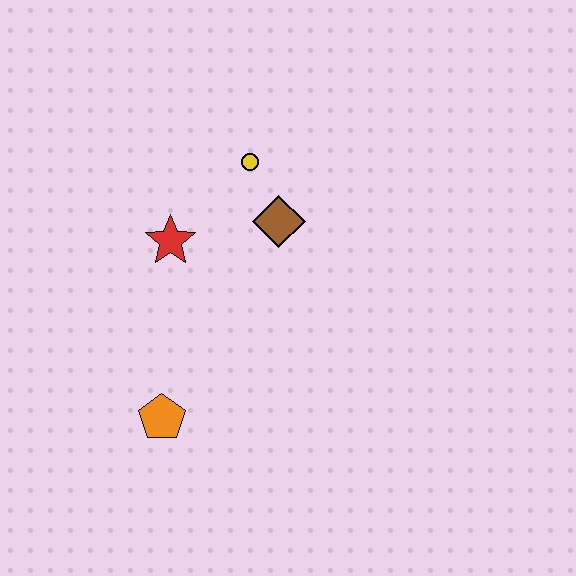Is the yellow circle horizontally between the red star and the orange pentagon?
No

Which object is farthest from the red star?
The orange pentagon is farthest from the red star.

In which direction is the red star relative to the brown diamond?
The red star is to the left of the brown diamond.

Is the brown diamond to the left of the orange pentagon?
No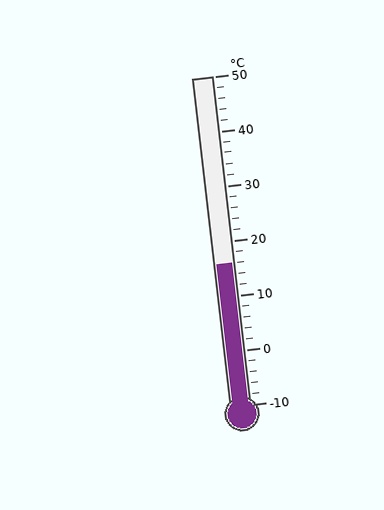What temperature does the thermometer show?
The thermometer shows approximately 16°C.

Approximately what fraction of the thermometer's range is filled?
The thermometer is filled to approximately 45% of its range.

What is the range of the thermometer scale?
The thermometer scale ranges from -10°C to 50°C.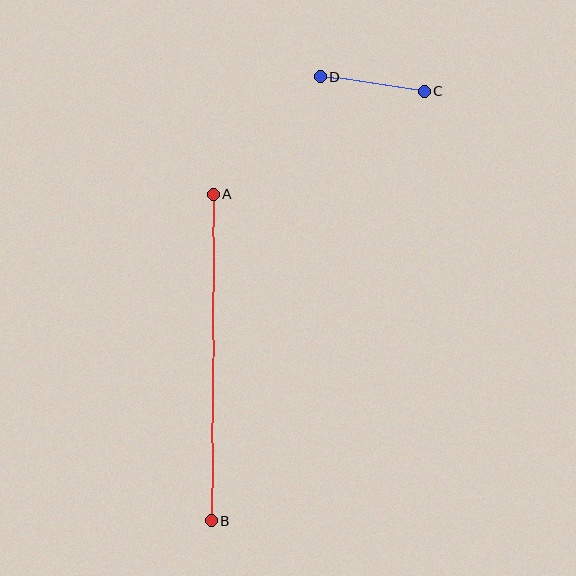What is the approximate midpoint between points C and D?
The midpoint is at approximately (372, 84) pixels.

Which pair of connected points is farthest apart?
Points A and B are farthest apart.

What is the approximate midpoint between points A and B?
The midpoint is at approximately (213, 357) pixels.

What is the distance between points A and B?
The distance is approximately 327 pixels.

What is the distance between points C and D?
The distance is approximately 105 pixels.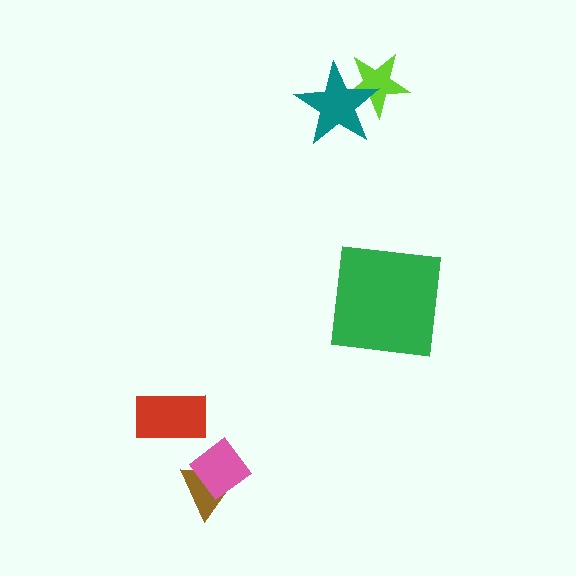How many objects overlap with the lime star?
1 object overlaps with the lime star.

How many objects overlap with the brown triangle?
1 object overlaps with the brown triangle.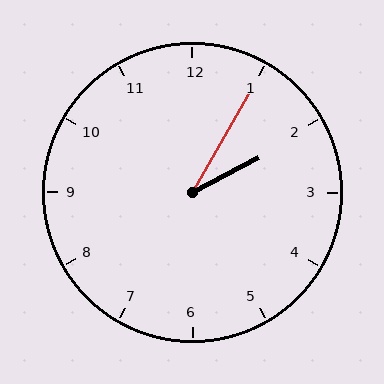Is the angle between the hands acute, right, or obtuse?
It is acute.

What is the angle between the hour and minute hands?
Approximately 32 degrees.